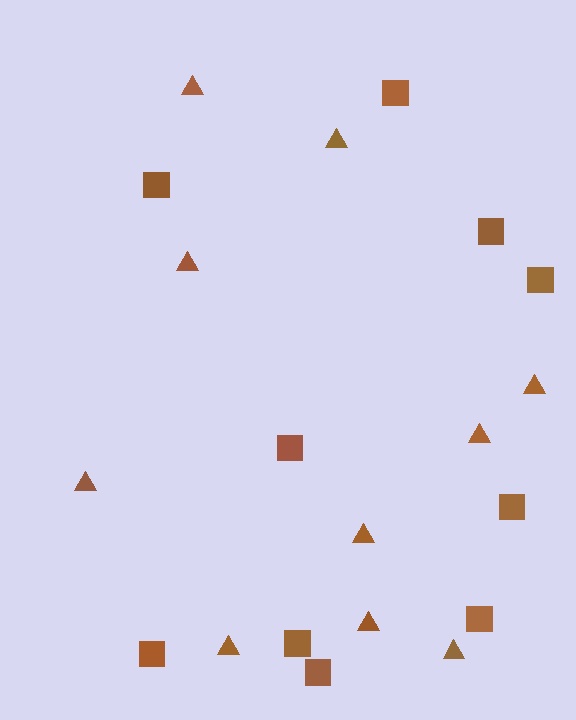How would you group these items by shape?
There are 2 groups: one group of triangles (10) and one group of squares (10).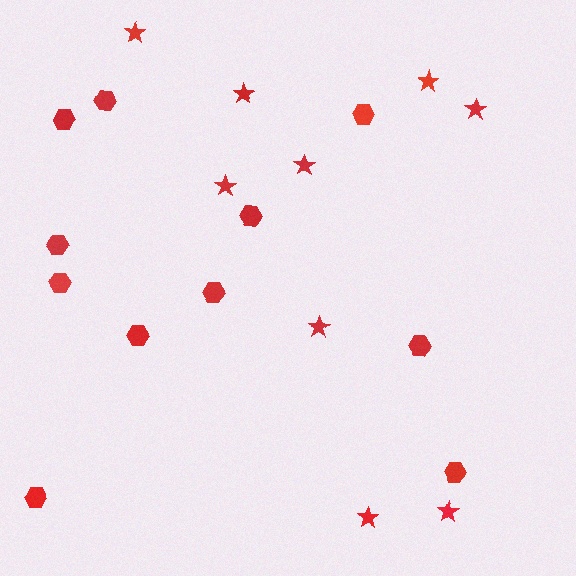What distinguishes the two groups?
There are 2 groups: one group of hexagons (11) and one group of stars (9).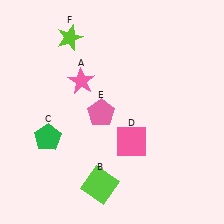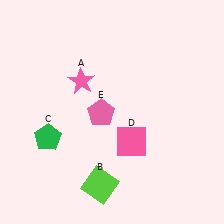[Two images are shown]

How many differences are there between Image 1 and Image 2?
There is 1 difference between the two images.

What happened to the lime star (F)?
The lime star (F) was removed in Image 2. It was in the top-left area of Image 1.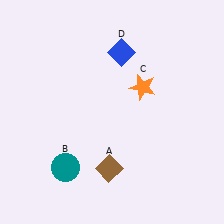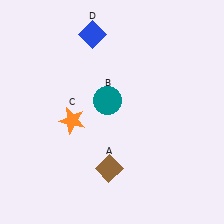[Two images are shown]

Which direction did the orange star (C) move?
The orange star (C) moved left.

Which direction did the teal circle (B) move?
The teal circle (B) moved up.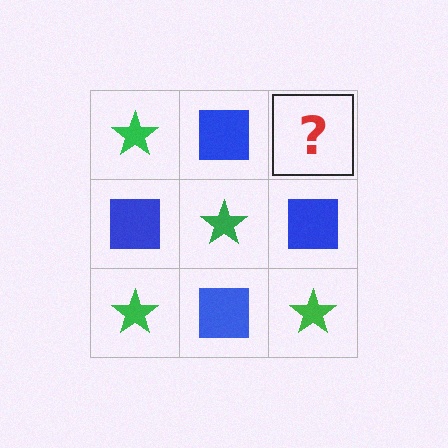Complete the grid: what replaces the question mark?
The question mark should be replaced with a green star.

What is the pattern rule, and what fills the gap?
The rule is that it alternates green star and blue square in a checkerboard pattern. The gap should be filled with a green star.